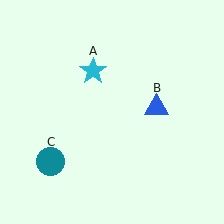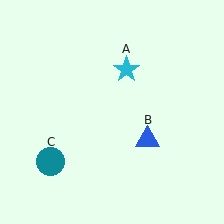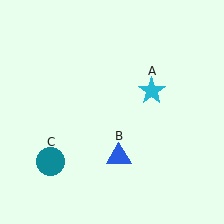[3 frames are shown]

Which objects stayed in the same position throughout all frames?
Teal circle (object C) remained stationary.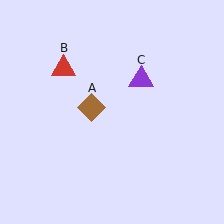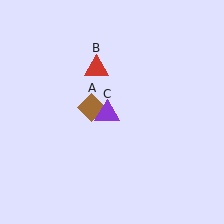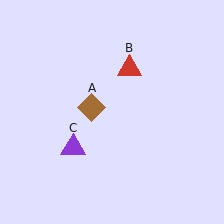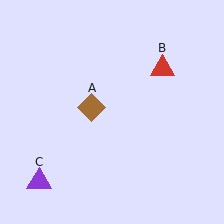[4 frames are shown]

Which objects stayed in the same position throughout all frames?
Brown diamond (object A) remained stationary.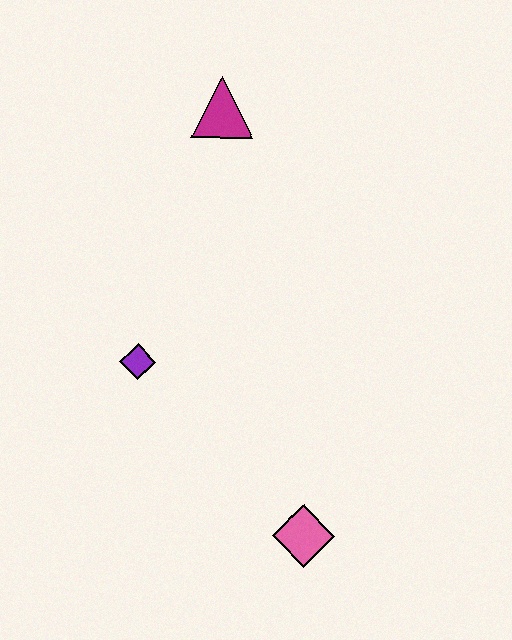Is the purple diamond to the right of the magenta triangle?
No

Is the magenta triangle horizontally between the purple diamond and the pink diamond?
Yes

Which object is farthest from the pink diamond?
The magenta triangle is farthest from the pink diamond.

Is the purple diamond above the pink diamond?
Yes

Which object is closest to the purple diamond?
The pink diamond is closest to the purple diamond.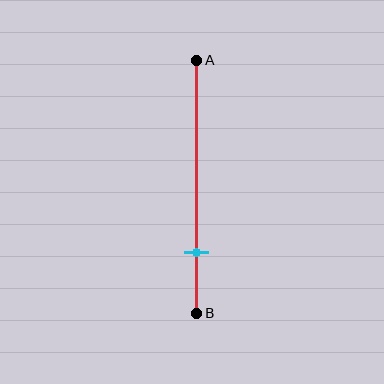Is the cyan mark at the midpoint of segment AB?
No, the mark is at about 75% from A, not at the 50% midpoint.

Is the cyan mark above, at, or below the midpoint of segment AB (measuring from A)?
The cyan mark is below the midpoint of segment AB.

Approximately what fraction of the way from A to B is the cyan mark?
The cyan mark is approximately 75% of the way from A to B.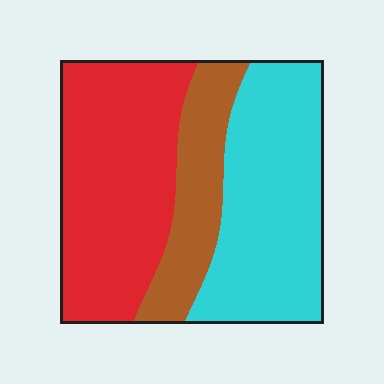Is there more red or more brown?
Red.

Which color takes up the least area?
Brown, at roughly 20%.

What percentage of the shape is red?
Red takes up about two fifths (2/5) of the shape.